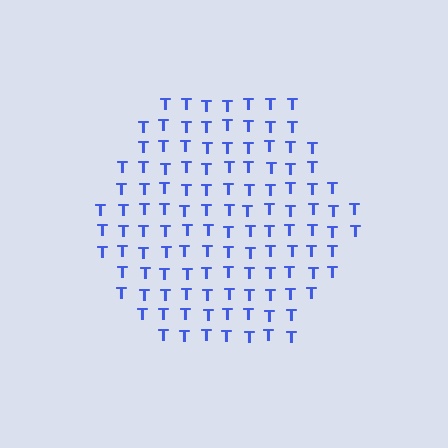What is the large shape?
The large shape is a hexagon.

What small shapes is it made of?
It is made of small letter T's.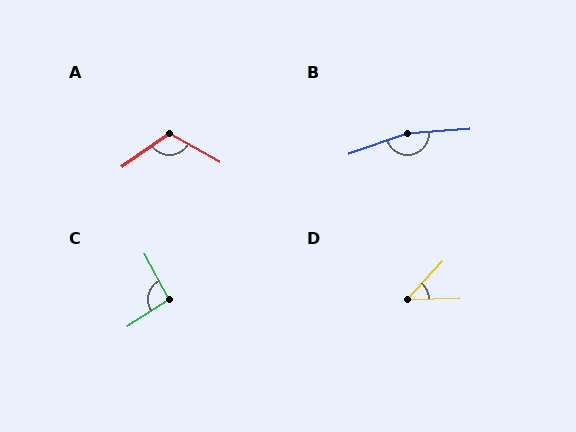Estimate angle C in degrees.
Approximately 95 degrees.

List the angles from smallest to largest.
D (46°), C (95°), A (115°), B (164°).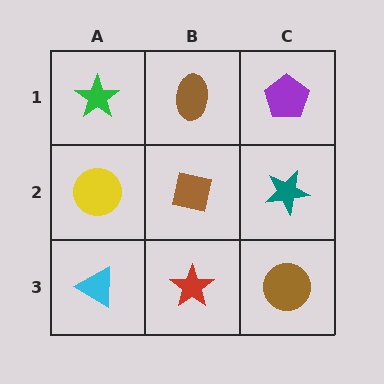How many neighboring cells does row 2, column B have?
4.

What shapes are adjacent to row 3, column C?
A teal star (row 2, column C), a red star (row 3, column B).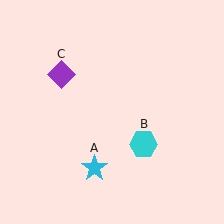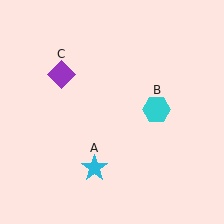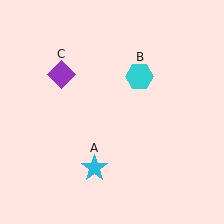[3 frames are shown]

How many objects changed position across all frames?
1 object changed position: cyan hexagon (object B).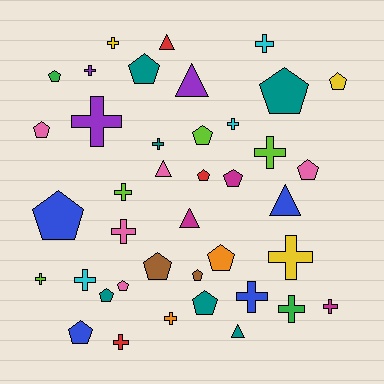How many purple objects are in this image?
There are 3 purple objects.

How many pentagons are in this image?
There are 17 pentagons.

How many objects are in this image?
There are 40 objects.